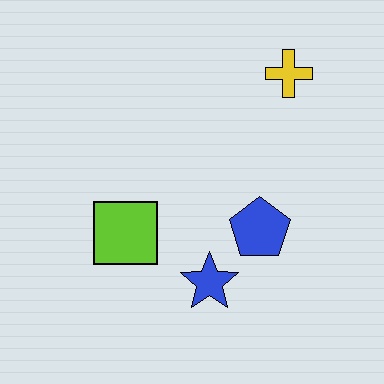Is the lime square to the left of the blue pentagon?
Yes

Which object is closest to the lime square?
The blue star is closest to the lime square.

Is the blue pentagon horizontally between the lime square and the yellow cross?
Yes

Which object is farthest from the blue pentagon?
The yellow cross is farthest from the blue pentagon.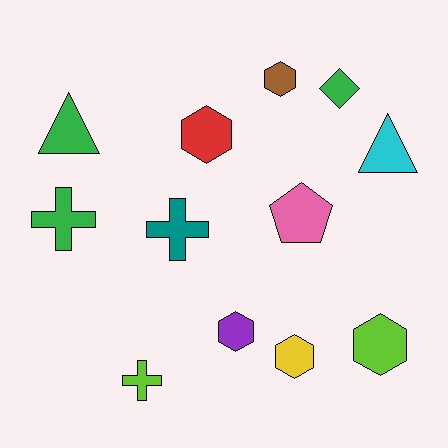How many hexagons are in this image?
There are 5 hexagons.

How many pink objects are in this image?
There is 1 pink object.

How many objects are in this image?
There are 12 objects.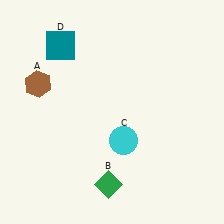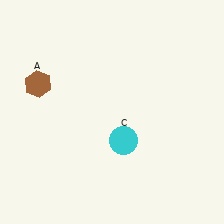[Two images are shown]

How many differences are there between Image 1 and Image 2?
There are 2 differences between the two images.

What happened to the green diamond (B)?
The green diamond (B) was removed in Image 2. It was in the bottom-left area of Image 1.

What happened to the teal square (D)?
The teal square (D) was removed in Image 2. It was in the top-left area of Image 1.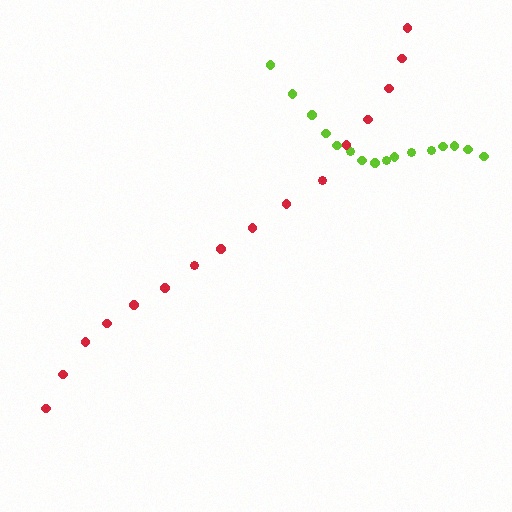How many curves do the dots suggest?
There are 2 distinct paths.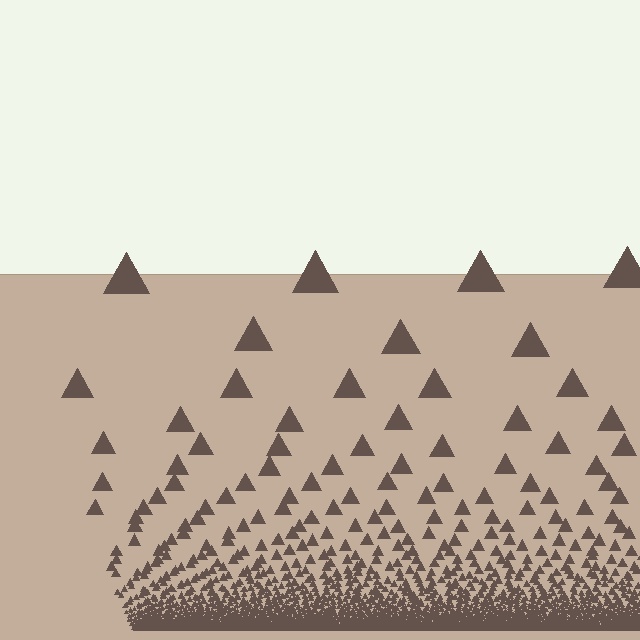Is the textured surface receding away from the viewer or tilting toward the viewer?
The surface appears to tilt toward the viewer. Texture elements get larger and sparser toward the top.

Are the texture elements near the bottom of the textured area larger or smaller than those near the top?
Smaller. The gradient is inverted — elements near the bottom are smaller and denser.